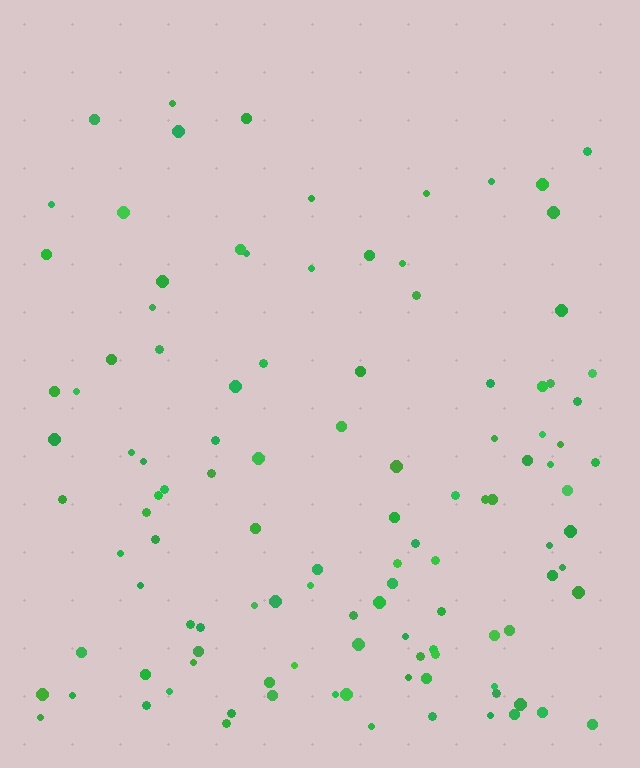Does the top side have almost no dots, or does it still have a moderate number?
Still a moderate number, just noticeably fewer than the bottom.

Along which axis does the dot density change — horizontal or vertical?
Vertical.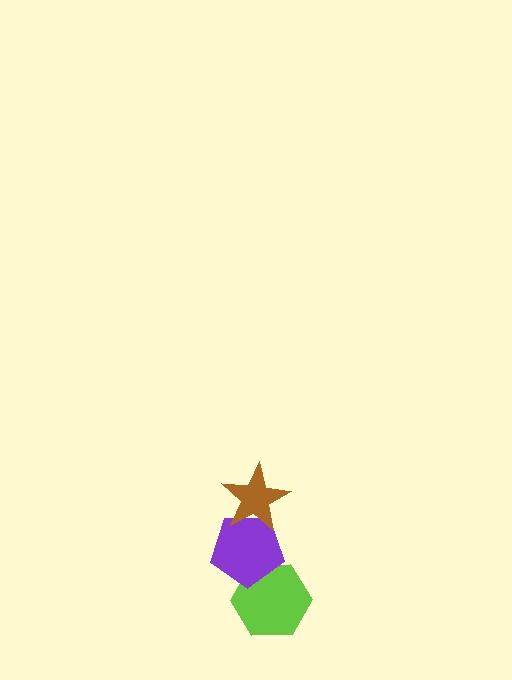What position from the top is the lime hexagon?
The lime hexagon is 3rd from the top.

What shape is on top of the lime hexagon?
The purple pentagon is on top of the lime hexagon.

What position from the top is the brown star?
The brown star is 1st from the top.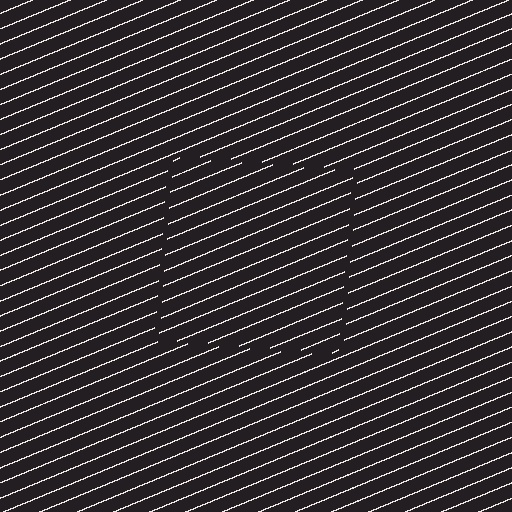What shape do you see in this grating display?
An illusory square. The interior of the shape contains the same grating, shifted by half a period — the contour is defined by the phase discontinuity where line-ends from the inner and outer gratings abut.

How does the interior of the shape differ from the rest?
The interior of the shape contains the same grating, shifted by half a period — the contour is defined by the phase discontinuity where line-ends from the inner and outer gratings abut.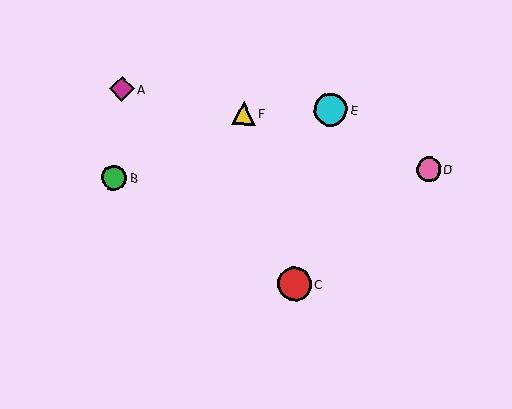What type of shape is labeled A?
Shape A is a magenta diamond.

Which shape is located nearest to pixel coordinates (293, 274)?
The red circle (labeled C) at (295, 284) is nearest to that location.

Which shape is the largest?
The red circle (labeled C) is the largest.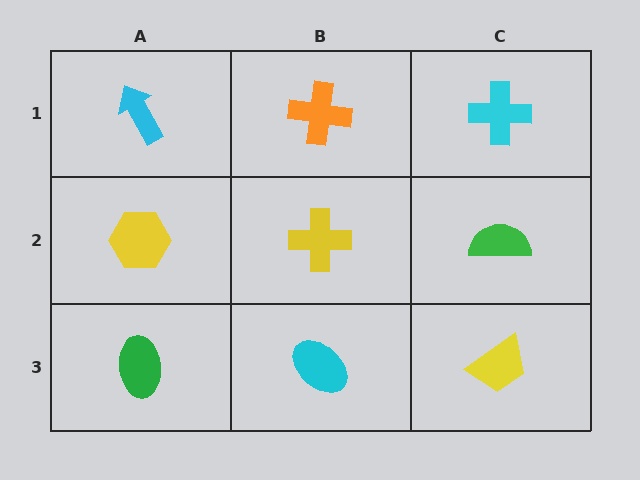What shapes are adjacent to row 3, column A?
A yellow hexagon (row 2, column A), a cyan ellipse (row 3, column B).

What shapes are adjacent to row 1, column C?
A green semicircle (row 2, column C), an orange cross (row 1, column B).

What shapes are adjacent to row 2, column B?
An orange cross (row 1, column B), a cyan ellipse (row 3, column B), a yellow hexagon (row 2, column A), a green semicircle (row 2, column C).